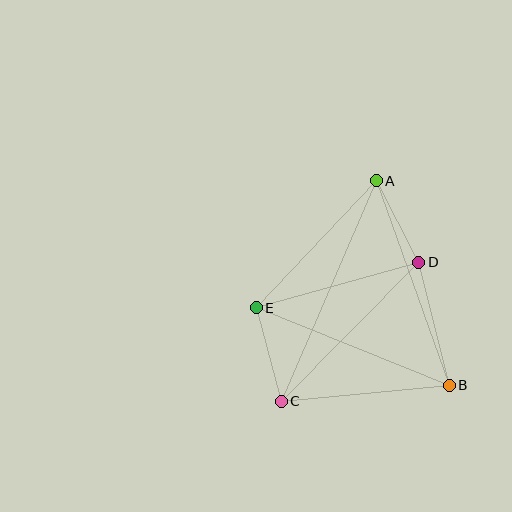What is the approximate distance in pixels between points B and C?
The distance between B and C is approximately 169 pixels.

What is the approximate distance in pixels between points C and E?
The distance between C and E is approximately 97 pixels.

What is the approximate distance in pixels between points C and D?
The distance between C and D is approximately 195 pixels.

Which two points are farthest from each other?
Points A and C are farthest from each other.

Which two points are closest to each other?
Points A and D are closest to each other.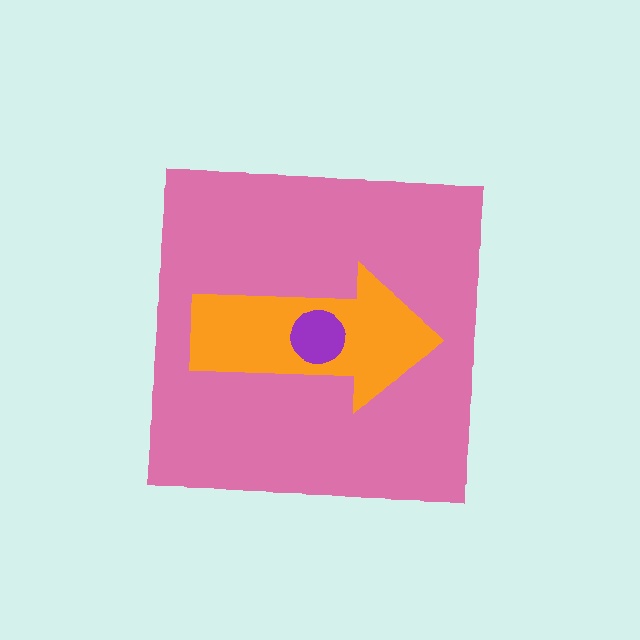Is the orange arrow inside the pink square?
Yes.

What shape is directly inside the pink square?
The orange arrow.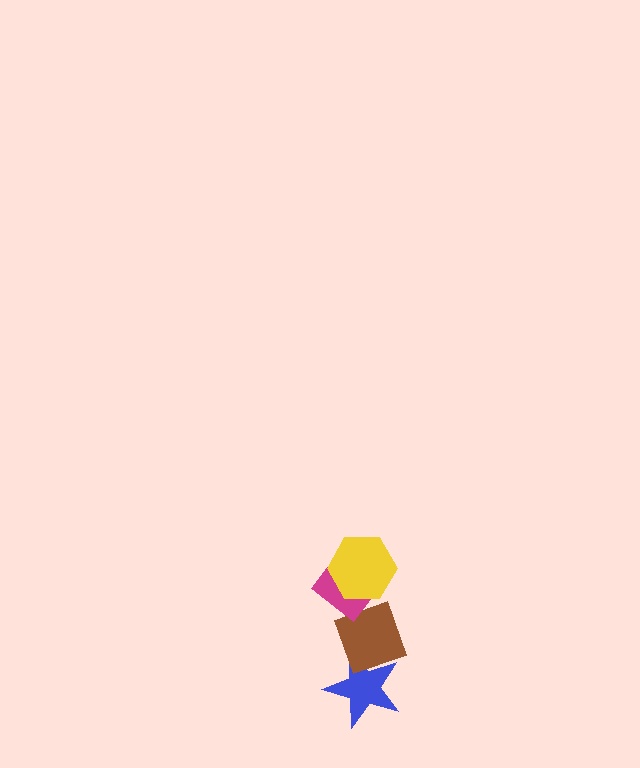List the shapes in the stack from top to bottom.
From top to bottom: the yellow hexagon, the magenta diamond, the brown diamond, the blue star.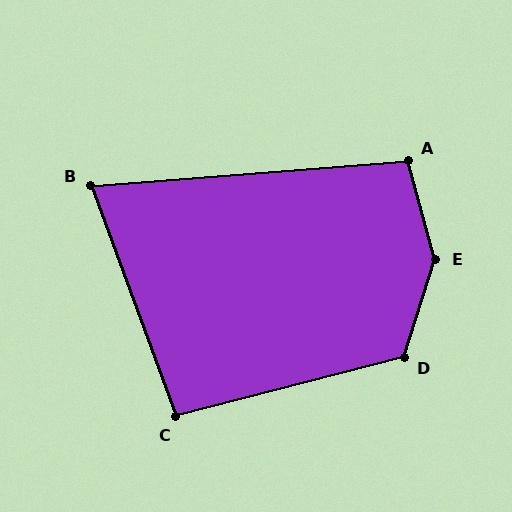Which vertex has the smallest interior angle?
B, at approximately 74 degrees.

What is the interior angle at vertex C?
Approximately 96 degrees (obtuse).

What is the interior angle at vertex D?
Approximately 122 degrees (obtuse).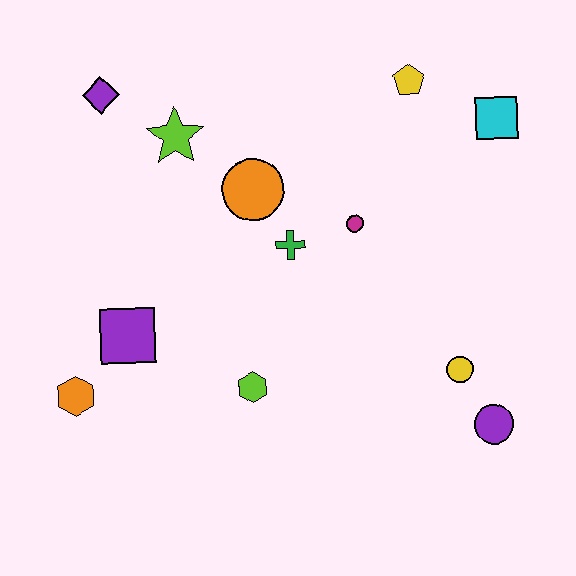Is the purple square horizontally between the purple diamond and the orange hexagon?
No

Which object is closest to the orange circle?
The green cross is closest to the orange circle.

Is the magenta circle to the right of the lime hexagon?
Yes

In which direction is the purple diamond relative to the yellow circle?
The purple diamond is to the left of the yellow circle.